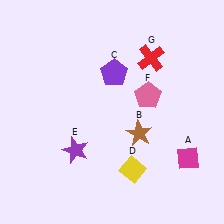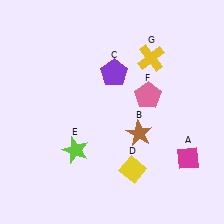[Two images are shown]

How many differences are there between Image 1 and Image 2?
There are 2 differences between the two images.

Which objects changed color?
E changed from purple to lime. G changed from red to yellow.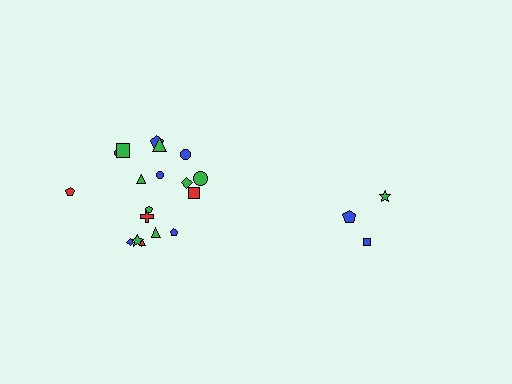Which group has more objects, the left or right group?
The left group.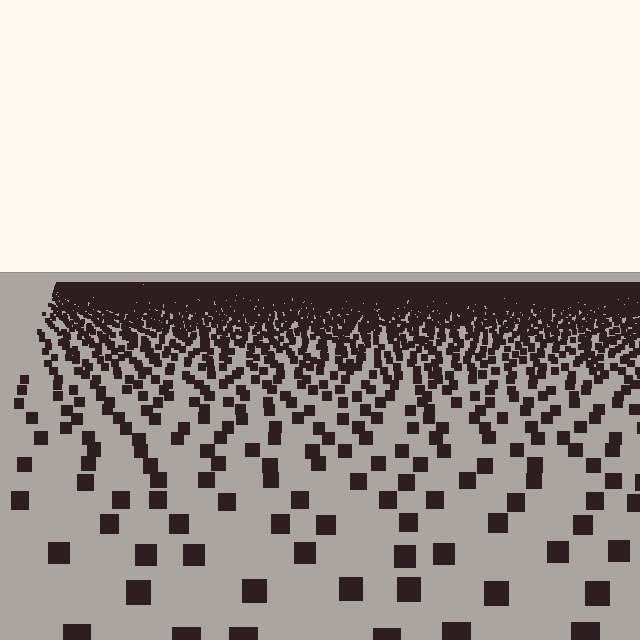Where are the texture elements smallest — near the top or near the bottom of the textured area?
Near the top.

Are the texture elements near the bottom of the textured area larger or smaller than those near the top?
Larger. Near the bottom, elements are closer to the viewer and appear at a bigger on-screen size.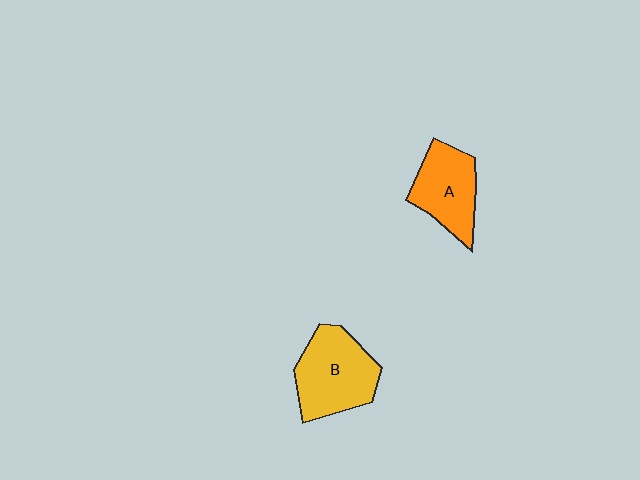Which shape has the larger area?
Shape B (yellow).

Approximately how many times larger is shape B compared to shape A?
Approximately 1.2 times.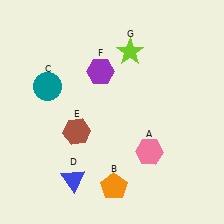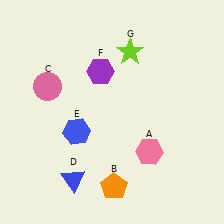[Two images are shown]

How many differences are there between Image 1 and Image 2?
There are 2 differences between the two images.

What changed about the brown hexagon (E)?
In Image 1, E is brown. In Image 2, it changed to blue.